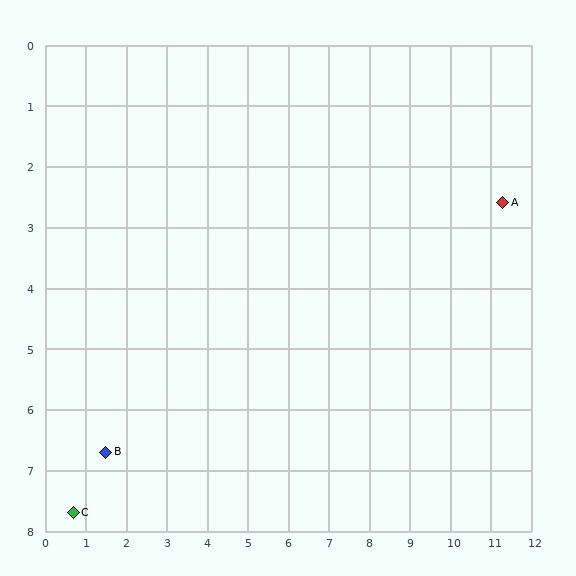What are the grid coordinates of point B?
Point B is at approximately (1.5, 6.7).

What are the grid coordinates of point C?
Point C is at approximately (0.7, 7.7).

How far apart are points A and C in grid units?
Points A and C are about 11.8 grid units apart.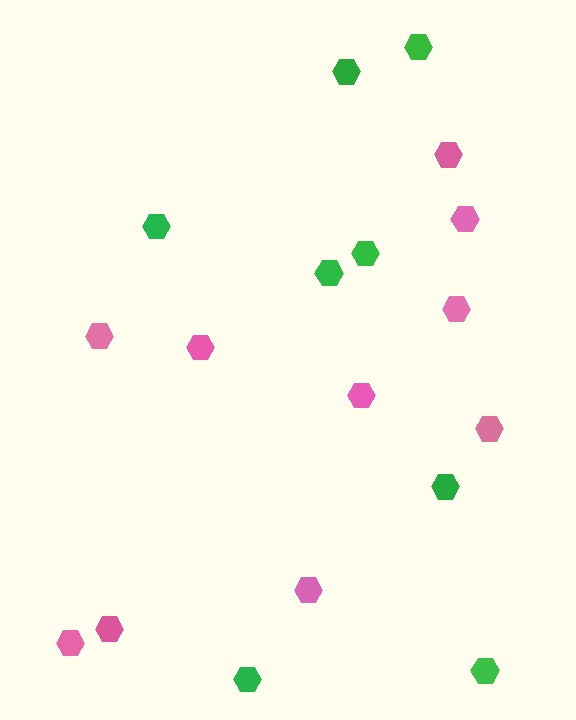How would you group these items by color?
There are 2 groups: one group of green hexagons (8) and one group of pink hexagons (10).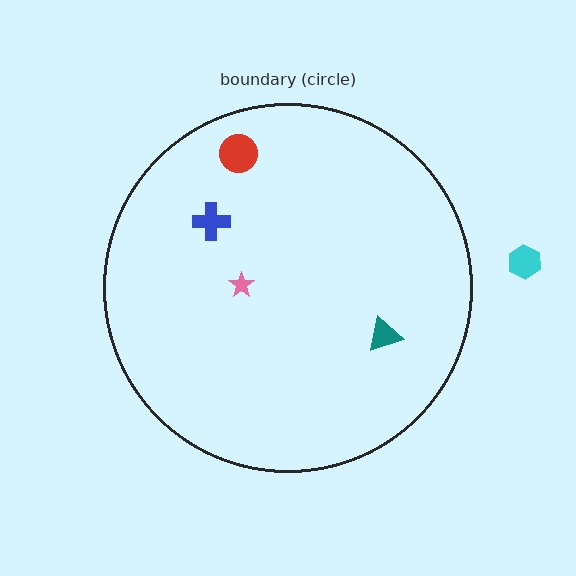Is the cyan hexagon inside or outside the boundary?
Outside.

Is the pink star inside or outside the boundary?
Inside.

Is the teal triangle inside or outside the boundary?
Inside.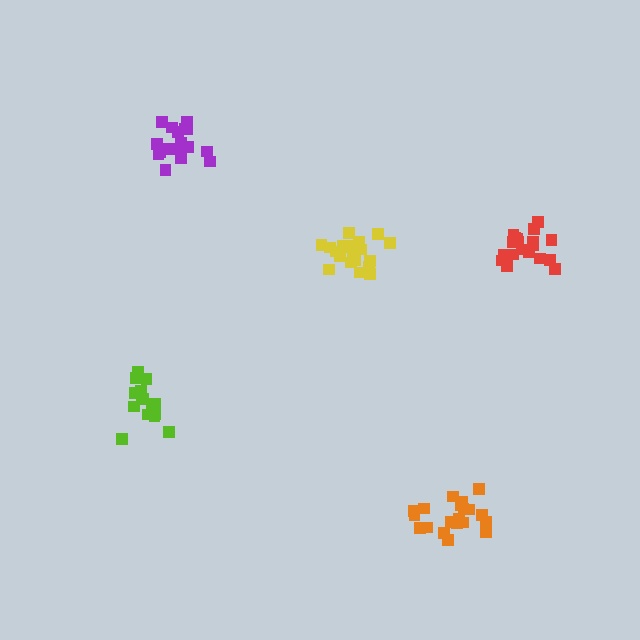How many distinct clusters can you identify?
There are 5 distinct clusters.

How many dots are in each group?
Group 1: 19 dots, Group 2: 20 dots, Group 3: 18 dots, Group 4: 20 dots, Group 5: 16 dots (93 total).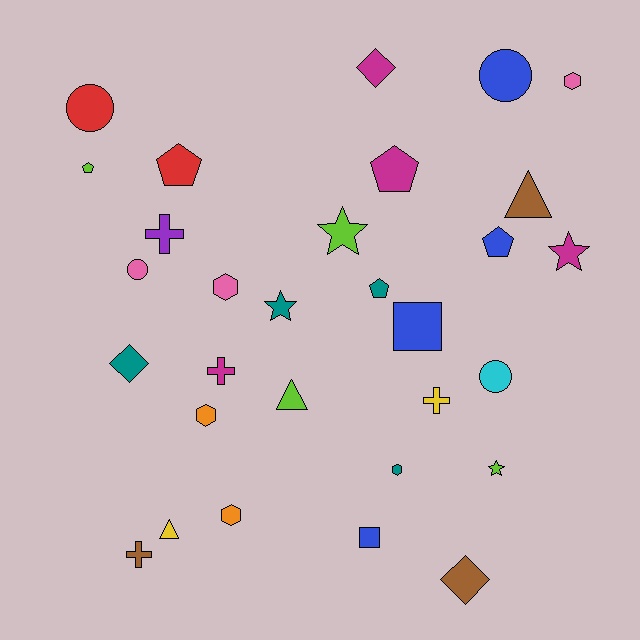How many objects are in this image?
There are 30 objects.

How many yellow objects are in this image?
There are 2 yellow objects.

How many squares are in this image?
There are 2 squares.